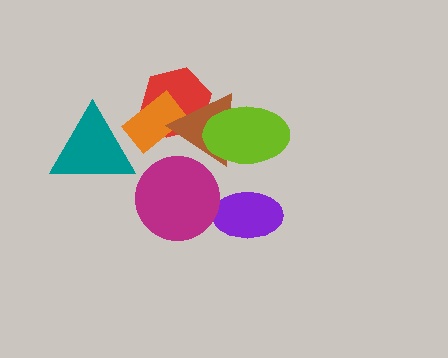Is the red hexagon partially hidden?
Yes, it is partially covered by another shape.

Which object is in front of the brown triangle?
The lime ellipse is in front of the brown triangle.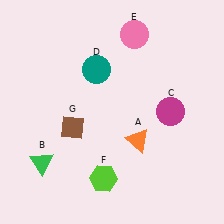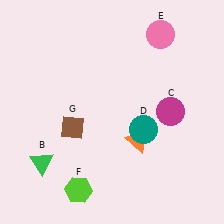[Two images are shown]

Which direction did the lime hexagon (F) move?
The lime hexagon (F) moved left.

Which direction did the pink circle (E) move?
The pink circle (E) moved right.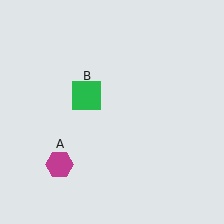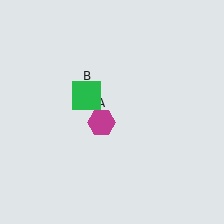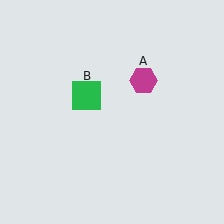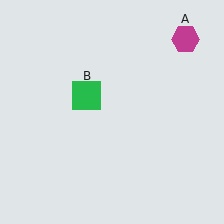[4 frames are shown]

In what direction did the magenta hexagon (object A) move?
The magenta hexagon (object A) moved up and to the right.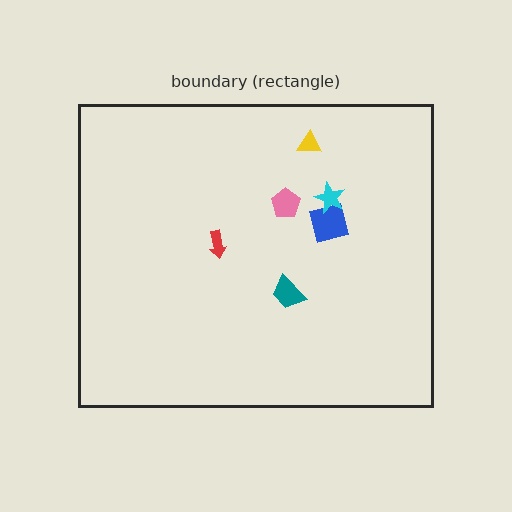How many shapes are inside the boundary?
6 inside, 0 outside.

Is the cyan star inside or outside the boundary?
Inside.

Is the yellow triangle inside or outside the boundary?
Inside.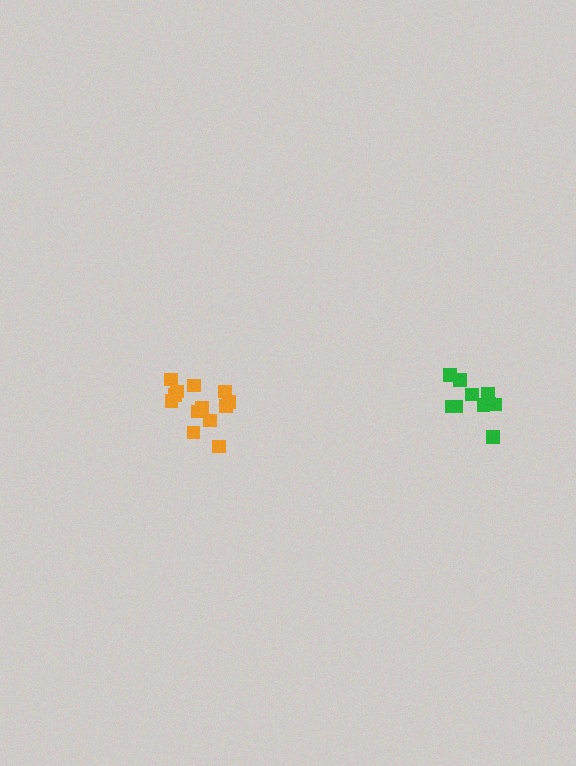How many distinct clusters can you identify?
There are 2 distinct clusters.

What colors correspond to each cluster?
The clusters are colored: orange, green.